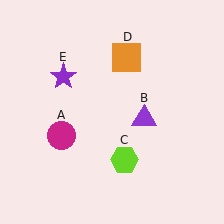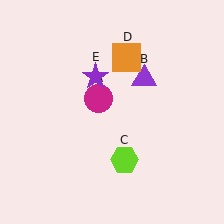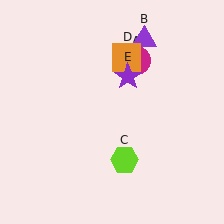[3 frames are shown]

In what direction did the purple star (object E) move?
The purple star (object E) moved right.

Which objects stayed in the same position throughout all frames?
Lime hexagon (object C) and orange square (object D) remained stationary.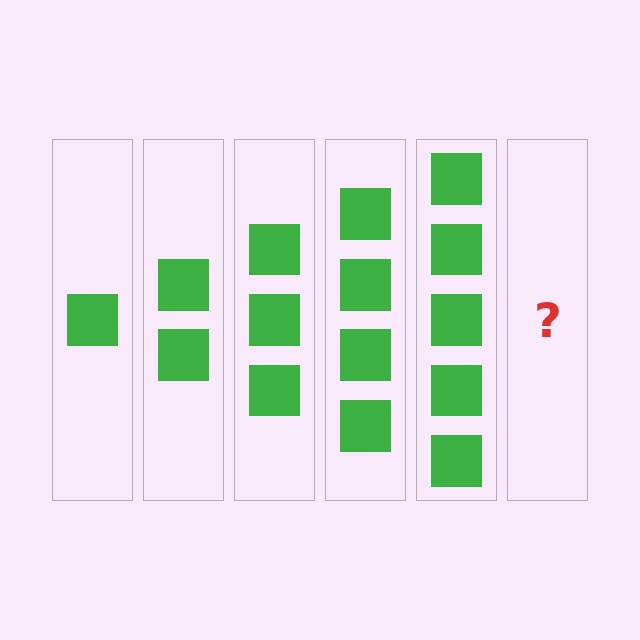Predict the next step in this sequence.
The next step is 6 squares.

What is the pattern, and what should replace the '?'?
The pattern is that each step adds one more square. The '?' should be 6 squares.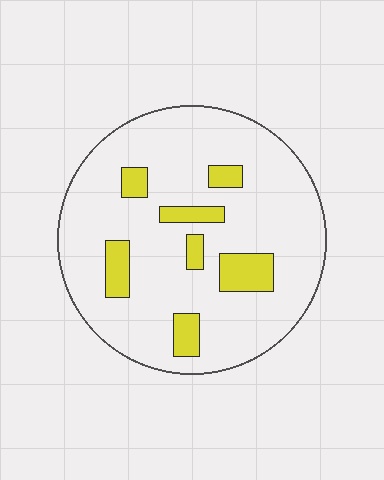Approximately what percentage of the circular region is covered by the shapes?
Approximately 15%.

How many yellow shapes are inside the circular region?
7.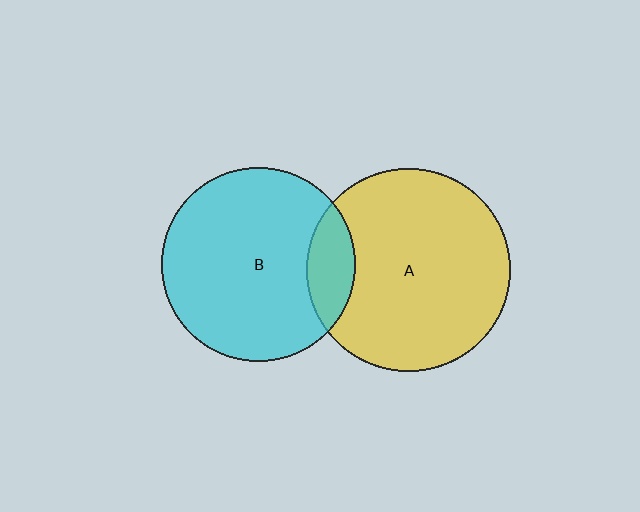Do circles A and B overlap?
Yes.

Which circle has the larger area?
Circle A (yellow).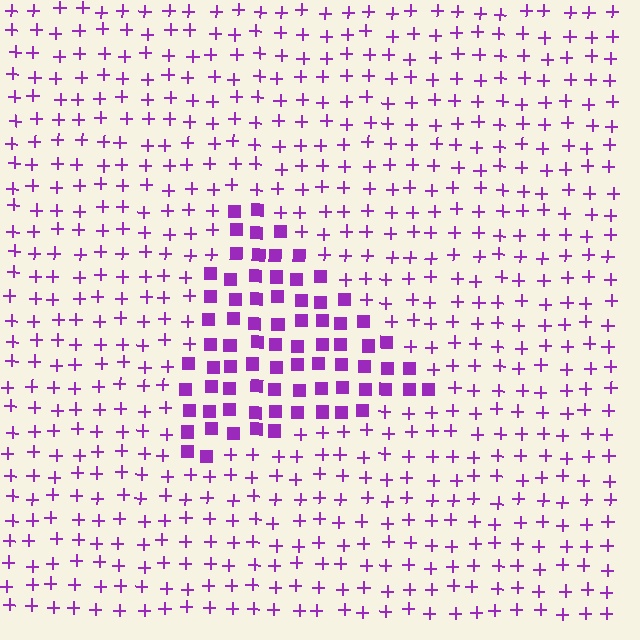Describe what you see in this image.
The image is filled with small purple elements arranged in a uniform grid. A triangle-shaped region contains squares, while the surrounding area contains plus signs. The boundary is defined purely by the change in element shape.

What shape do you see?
I see a triangle.